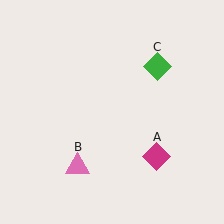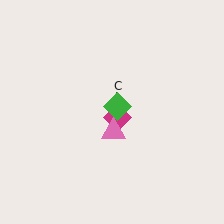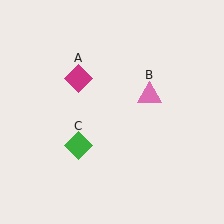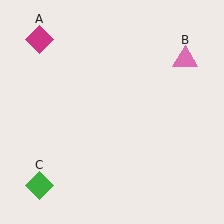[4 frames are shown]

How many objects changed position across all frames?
3 objects changed position: magenta diamond (object A), pink triangle (object B), green diamond (object C).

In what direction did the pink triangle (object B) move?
The pink triangle (object B) moved up and to the right.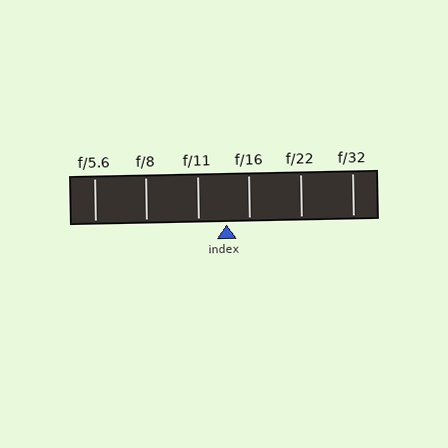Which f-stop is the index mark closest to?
The index mark is closest to f/16.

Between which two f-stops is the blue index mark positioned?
The index mark is between f/11 and f/16.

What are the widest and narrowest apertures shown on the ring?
The widest aperture shown is f/5.6 and the narrowest is f/32.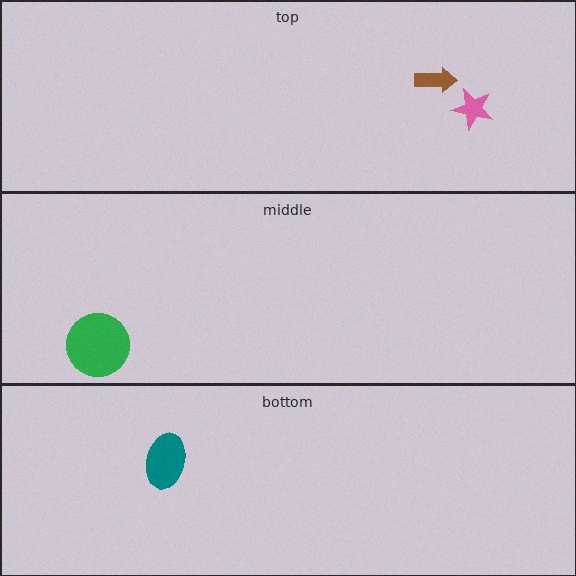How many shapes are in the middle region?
1.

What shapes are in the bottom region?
The teal ellipse.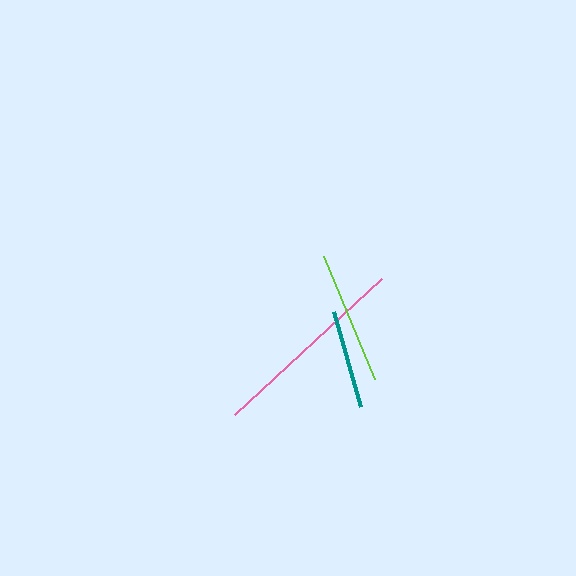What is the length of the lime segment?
The lime segment is approximately 133 pixels long.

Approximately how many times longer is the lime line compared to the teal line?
The lime line is approximately 1.3 times the length of the teal line.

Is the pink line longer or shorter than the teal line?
The pink line is longer than the teal line.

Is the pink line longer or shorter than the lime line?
The pink line is longer than the lime line.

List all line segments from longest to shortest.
From longest to shortest: pink, lime, teal.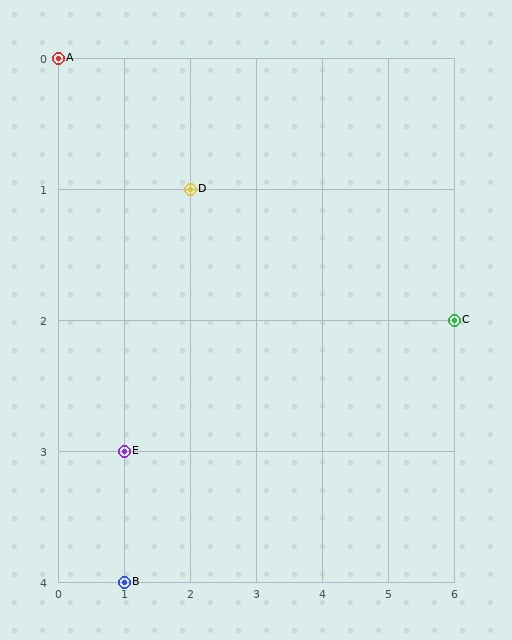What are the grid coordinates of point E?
Point E is at grid coordinates (1, 3).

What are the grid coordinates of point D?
Point D is at grid coordinates (2, 1).